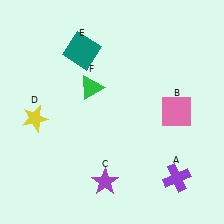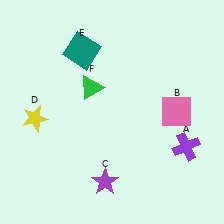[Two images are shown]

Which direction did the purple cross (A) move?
The purple cross (A) moved up.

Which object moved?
The purple cross (A) moved up.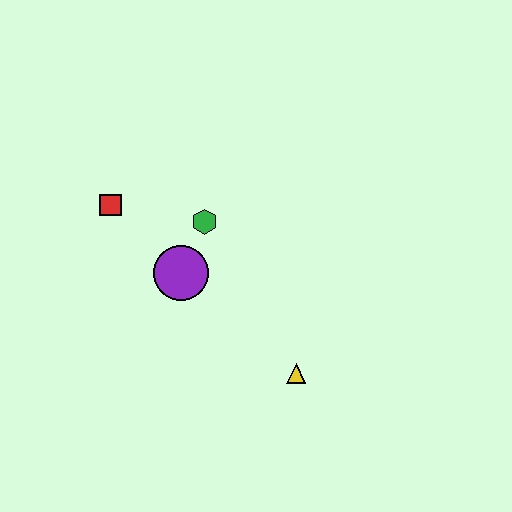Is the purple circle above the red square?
No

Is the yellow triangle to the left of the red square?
No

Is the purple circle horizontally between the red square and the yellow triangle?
Yes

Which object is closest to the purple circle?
The green hexagon is closest to the purple circle.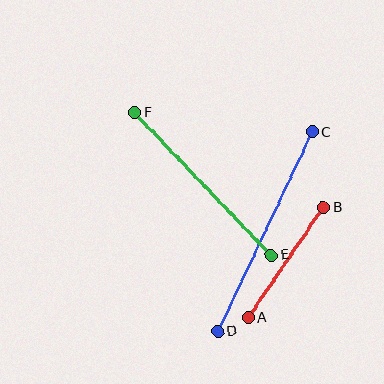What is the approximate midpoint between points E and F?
The midpoint is at approximately (203, 184) pixels.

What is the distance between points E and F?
The distance is approximately 198 pixels.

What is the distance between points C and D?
The distance is approximately 221 pixels.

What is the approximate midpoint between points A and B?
The midpoint is at approximately (286, 263) pixels.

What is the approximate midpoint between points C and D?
The midpoint is at approximately (265, 232) pixels.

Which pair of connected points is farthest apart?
Points C and D are farthest apart.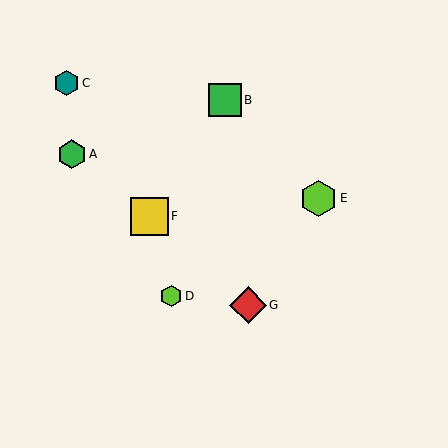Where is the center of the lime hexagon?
The center of the lime hexagon is at (319, 198).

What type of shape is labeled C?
Shape C is a teal hexagon.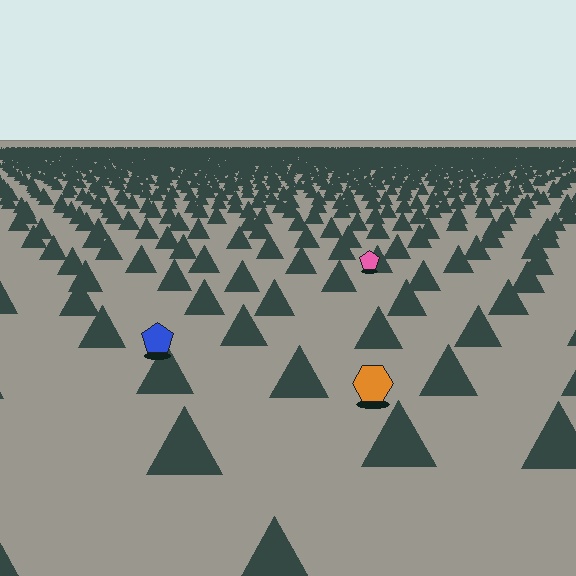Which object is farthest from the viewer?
The pink pentagon is farthest from the viewer. It appears smaller and the ground texture around it is denser.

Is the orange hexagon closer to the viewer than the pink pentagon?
Yes. The orange hexagon is closer — you can tell from the texture gradient: the ground texture is coarser near it.